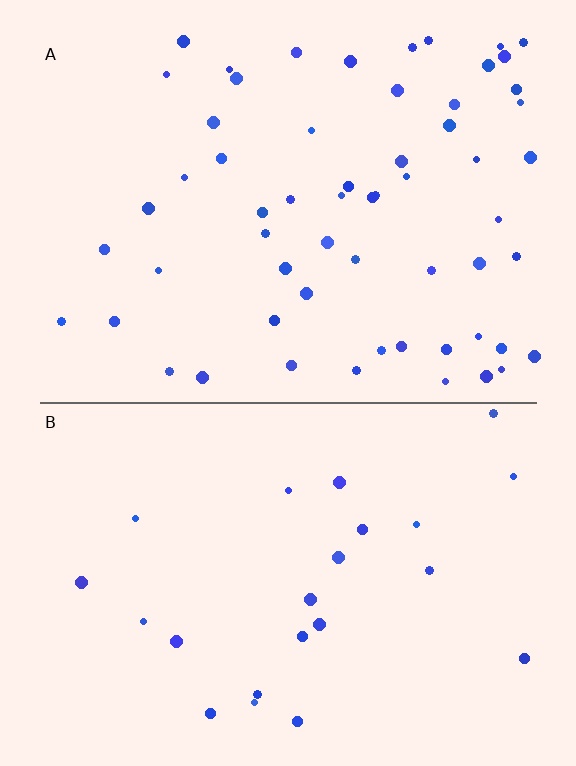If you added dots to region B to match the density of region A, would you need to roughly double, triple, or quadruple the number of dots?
Approximately triple.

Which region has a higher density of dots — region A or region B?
A (the top).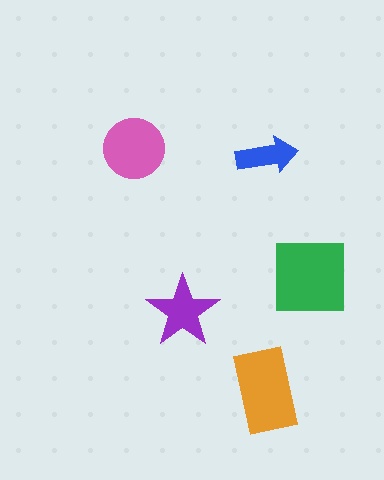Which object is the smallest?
The blue arrow.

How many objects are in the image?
There are 5 objects in the image.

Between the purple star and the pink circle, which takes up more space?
The pink circle.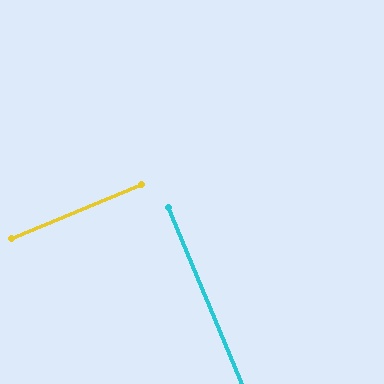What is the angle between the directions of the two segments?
Approximately 89 degrees.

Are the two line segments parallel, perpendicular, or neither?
Perpendicular — they meet at approximately 89°.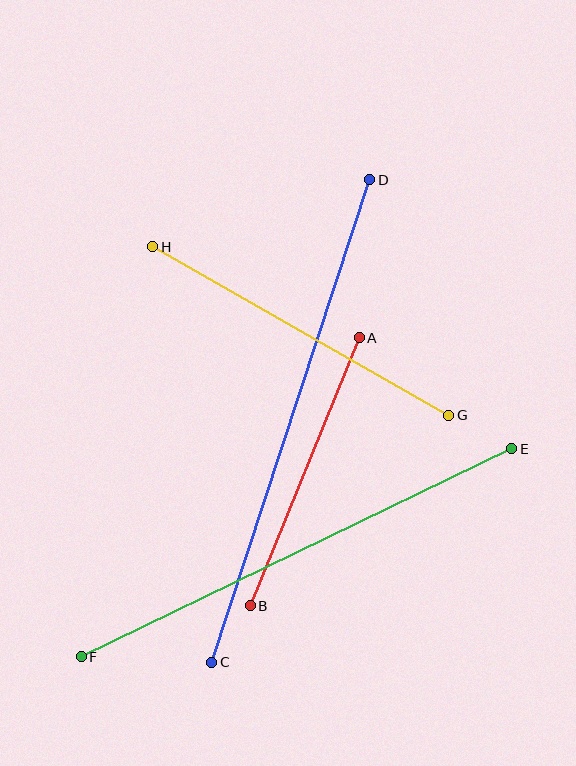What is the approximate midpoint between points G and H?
The midpoint is at approximately (301, 331) pixels.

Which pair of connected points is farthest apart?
Points C and D are farthest apart.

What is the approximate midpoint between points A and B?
The midpoint is at approximately (305, 472) pixels.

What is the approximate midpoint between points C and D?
The midpoint is at approximately (291, 421) pixels.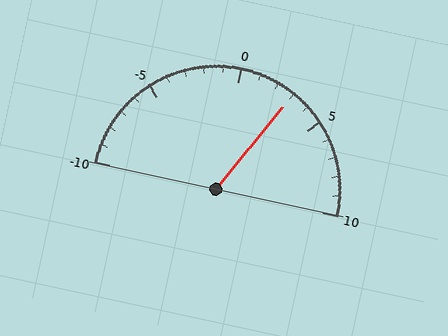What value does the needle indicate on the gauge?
The needle indicates approximately 3.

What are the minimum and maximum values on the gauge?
The gauge ranges from -10 to 10.